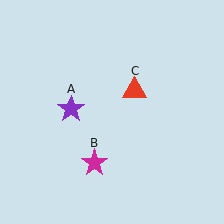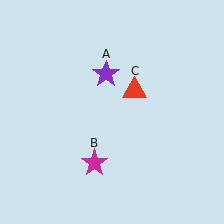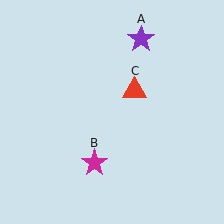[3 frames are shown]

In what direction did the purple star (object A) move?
The purple star (object A) moved up and to the right.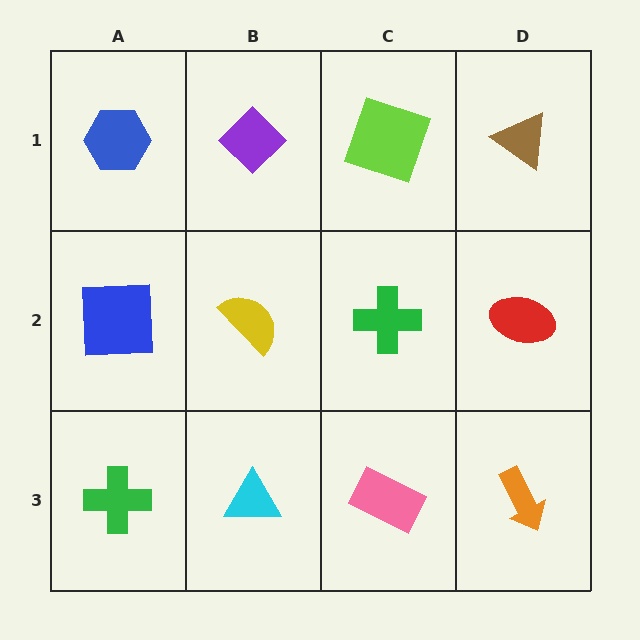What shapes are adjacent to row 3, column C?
A green cross (row 2, column C), a cyan triangle (row 3, column B), an orange arrow (row 3, column D).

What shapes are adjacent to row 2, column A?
A blue hexagon (row 1, column A), a green cross (row 3, column A), a yellow semicircle (row 2, column B).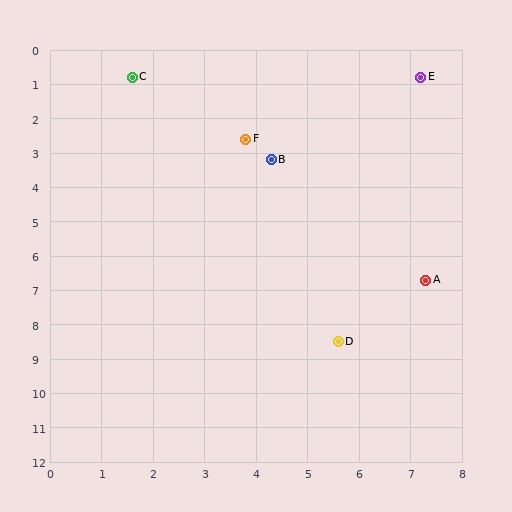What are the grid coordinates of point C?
Point C is at approximately (1.6, 0.8).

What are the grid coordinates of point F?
Point F is at approximately (3.8, 2.6).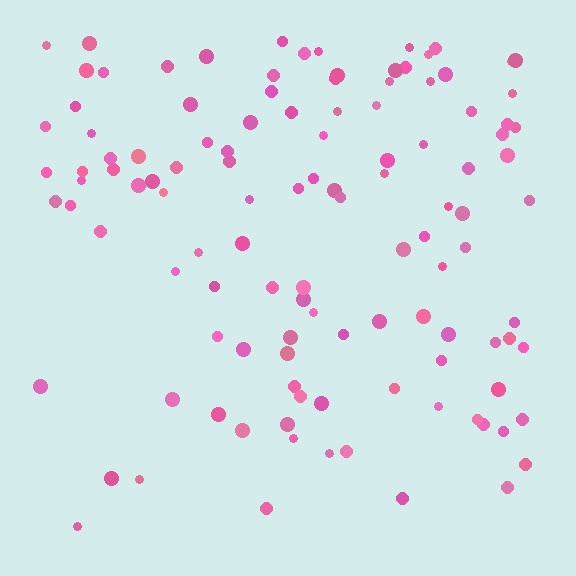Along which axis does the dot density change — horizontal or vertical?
Vertical.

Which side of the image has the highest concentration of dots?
The top.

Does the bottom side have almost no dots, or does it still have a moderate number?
Still a moderate number, just noticeably fewer than the top.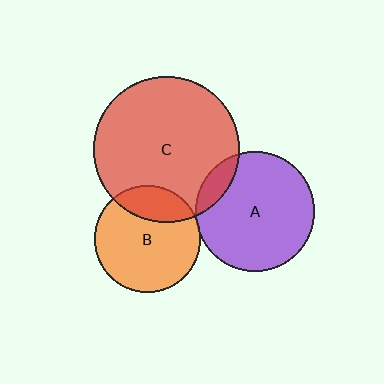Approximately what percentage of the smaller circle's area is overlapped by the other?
Approximately 5%.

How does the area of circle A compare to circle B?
Approximately 1.3 times.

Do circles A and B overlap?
Yes.